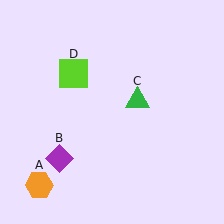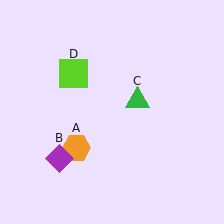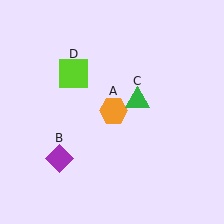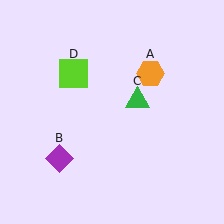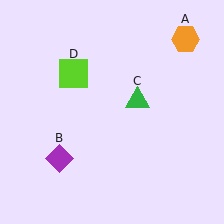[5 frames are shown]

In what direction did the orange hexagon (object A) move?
The orange hexagon (object A) moved up and to the right.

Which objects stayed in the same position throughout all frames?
Purple diamond (object B) and green triangle (object C) and lime square (object D) remained stationary.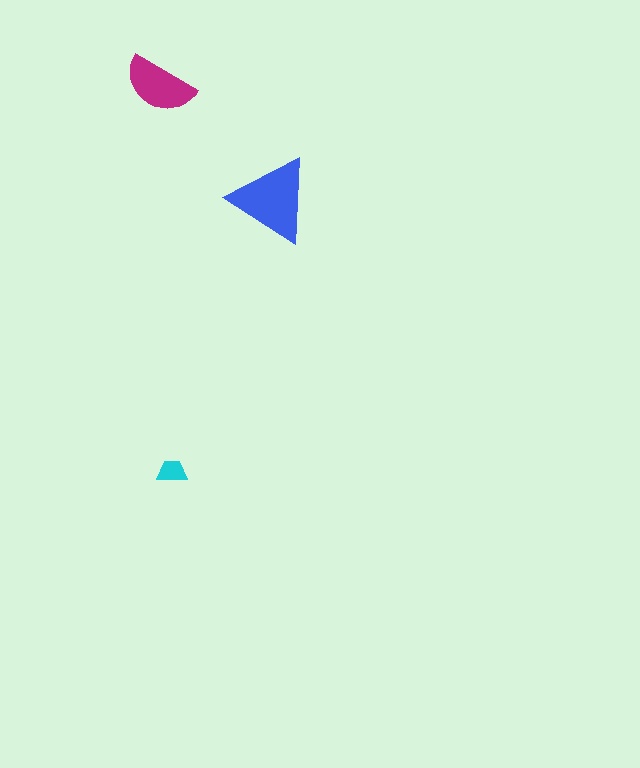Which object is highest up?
The magenta semicircle is topmost.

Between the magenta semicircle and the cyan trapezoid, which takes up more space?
The magenta semicircle.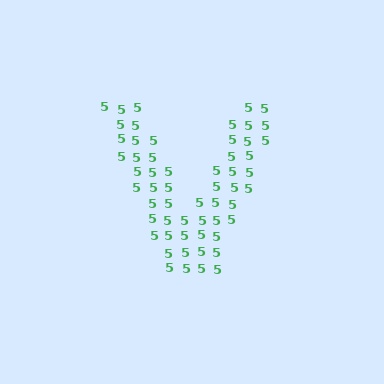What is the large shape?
The large shape is the letter V.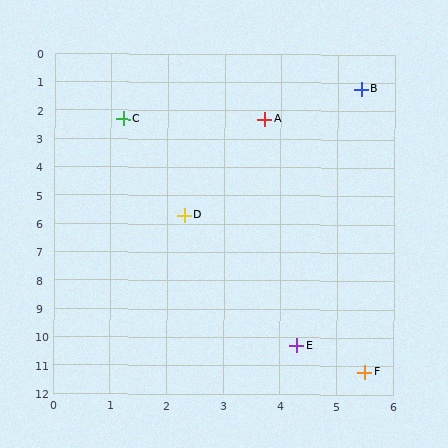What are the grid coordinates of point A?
Point A is at approximately (3.7, 2.3).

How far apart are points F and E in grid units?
Points F and E are about 1.5 grid units apart.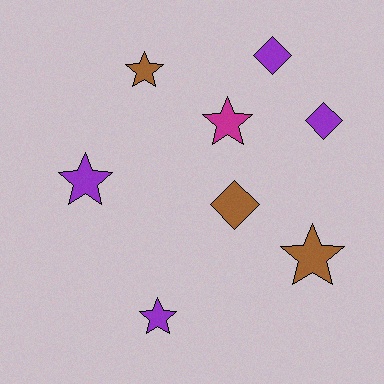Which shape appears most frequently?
Star, with 5 objects.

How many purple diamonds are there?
There are 2 purple diamonds.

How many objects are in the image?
There are 8 objects.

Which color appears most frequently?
Purple, with 4 objects.